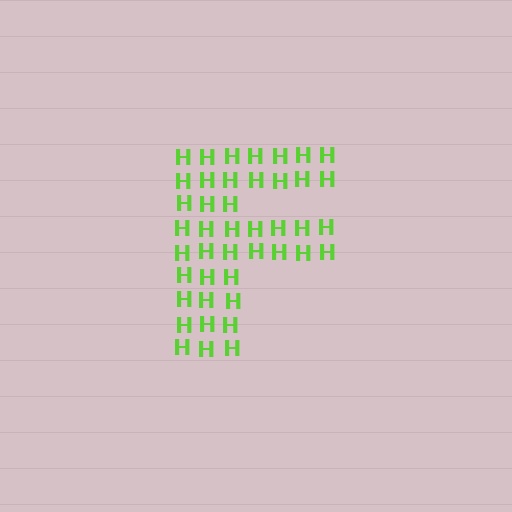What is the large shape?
The large shape is the letter F.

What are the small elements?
The small elements are letter H's.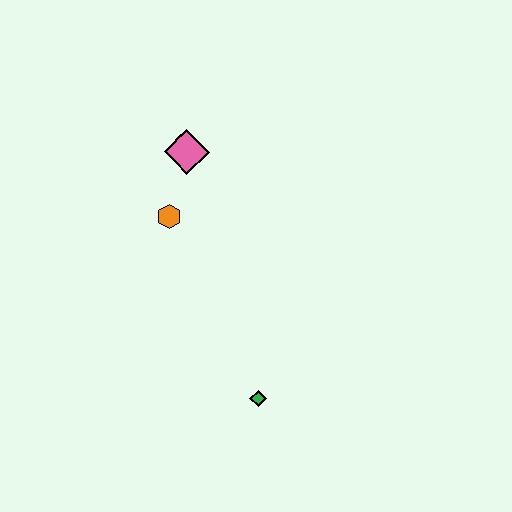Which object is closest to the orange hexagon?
The pink diamond is closest to the orange hexagon.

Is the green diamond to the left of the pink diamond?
No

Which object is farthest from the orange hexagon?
The green diamond is farthest from the orange hexagon.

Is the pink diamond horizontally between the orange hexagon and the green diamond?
Yes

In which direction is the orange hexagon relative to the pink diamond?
The orange hexagon is below the pink diamond.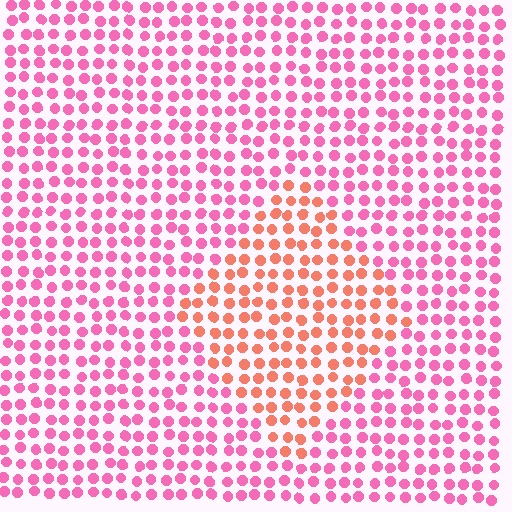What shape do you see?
I see a diamond.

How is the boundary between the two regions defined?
The boundary is defined purely by a slight shift in hue (about 41 degrees). Spacing, size, and orientation are identical on both sides.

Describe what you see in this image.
The image is filled with small pink elements in a uniform arrangement. A diamond-shaped region is visible where the elements are tinted to a slightly different hue, forming a subtle color boundary.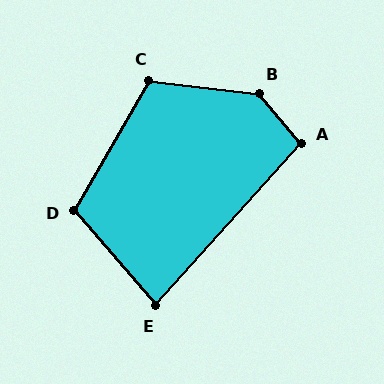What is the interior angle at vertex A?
Approximately 98 degrees (obtuse).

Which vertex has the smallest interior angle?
E, at approximately 83 degrees.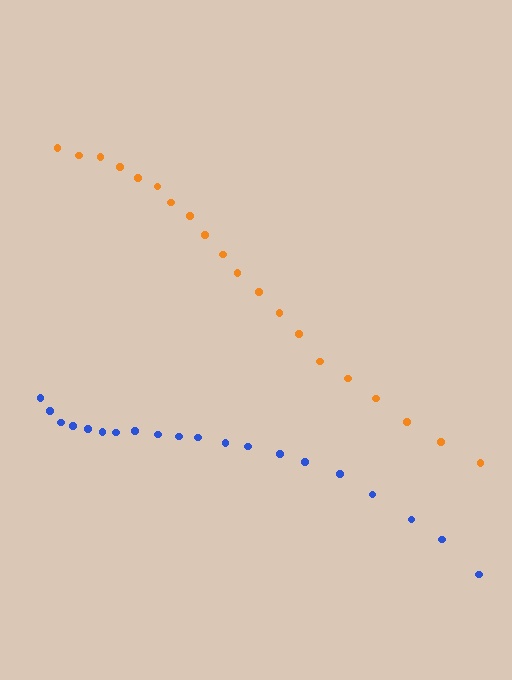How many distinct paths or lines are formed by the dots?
There are 2 distinct paths.